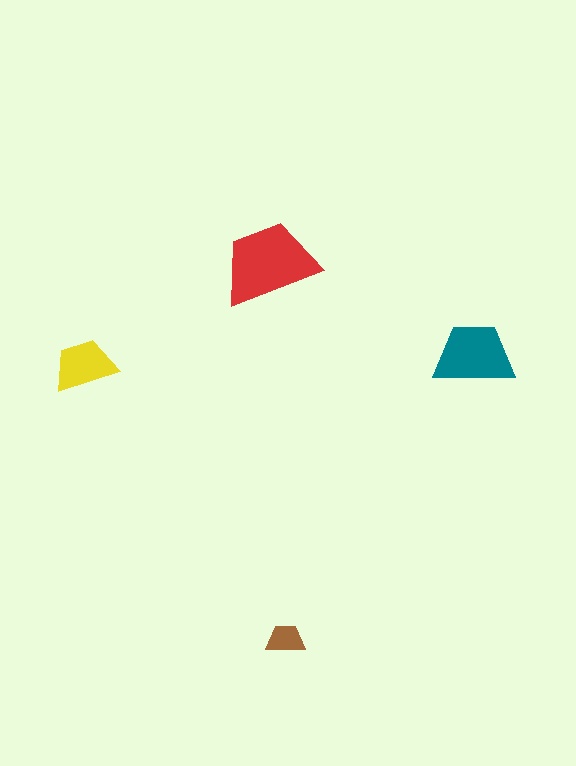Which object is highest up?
The red trapezoid is topmost.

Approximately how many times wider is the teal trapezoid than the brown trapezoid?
About 2 times wider.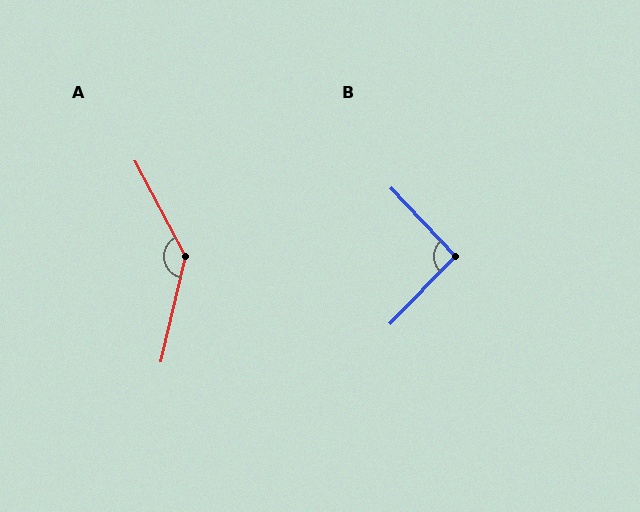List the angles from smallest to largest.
B (93°), A (139°).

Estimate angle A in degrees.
Approximately 139 degrees.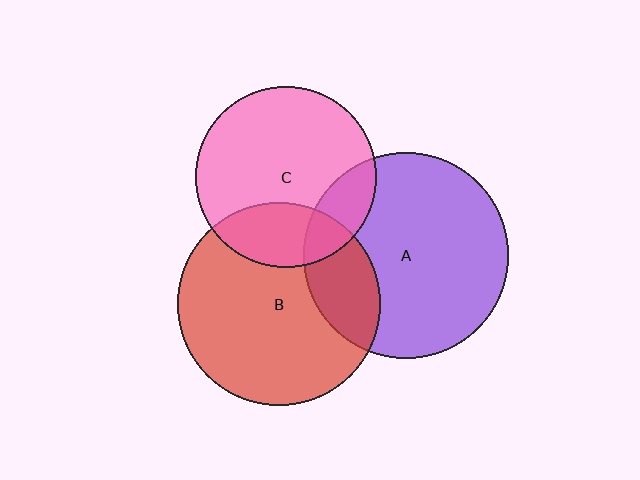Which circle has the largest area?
Circle A (purple).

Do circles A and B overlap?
Yes.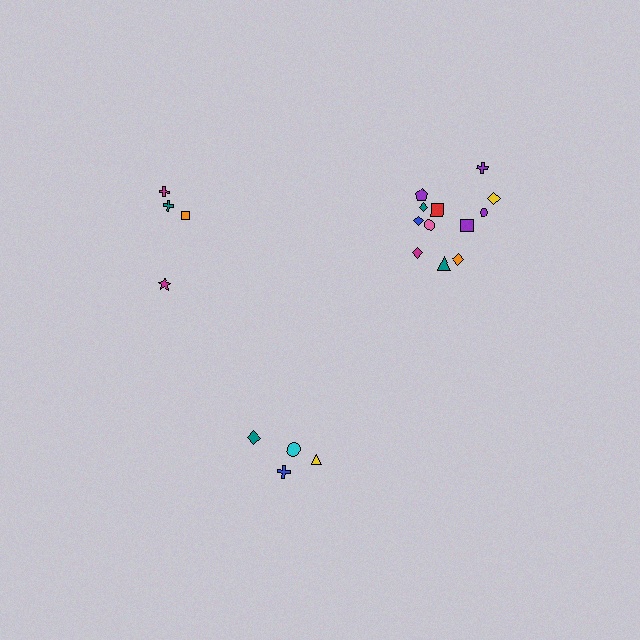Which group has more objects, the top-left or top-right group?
The top-right group.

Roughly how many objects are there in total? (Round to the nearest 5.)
Roughly 20 objects in total.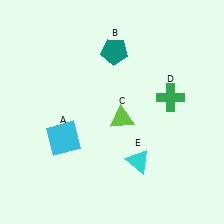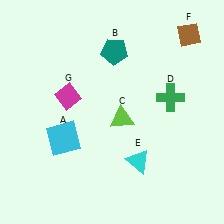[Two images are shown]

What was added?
A brown diamond (F), a magenta diamond (G) were added in Image 2.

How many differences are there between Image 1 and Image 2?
There are 2 differences between the two images.